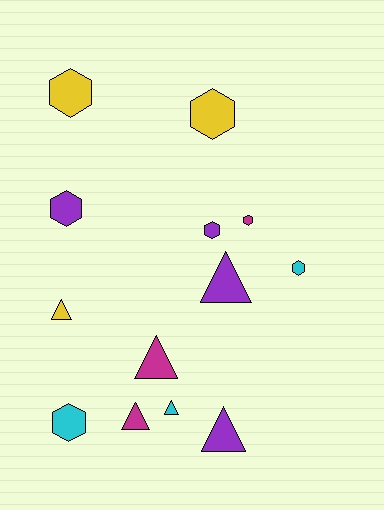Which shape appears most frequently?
Hexagon, with 7 objects.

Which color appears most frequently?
Purple, with 4 objects.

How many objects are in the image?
There are 13 objects.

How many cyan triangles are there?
There is 1 cyan triangle.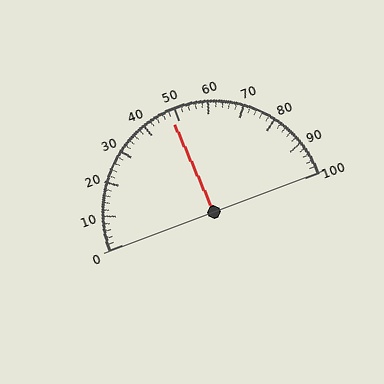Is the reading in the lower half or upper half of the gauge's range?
The reading is in the lower half of the range (0 to 100).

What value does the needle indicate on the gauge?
The needle indicates approximately 48.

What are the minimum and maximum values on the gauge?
The gauge ranges from 0 to 100.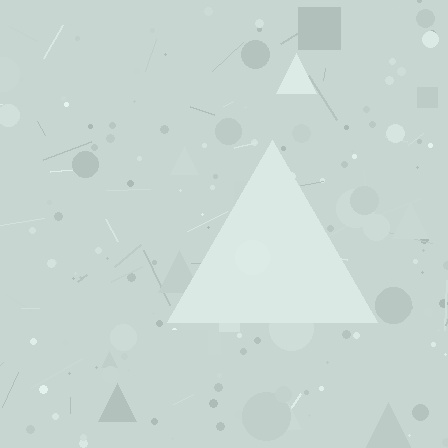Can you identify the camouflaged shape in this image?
The camouflaged shape is a triangle.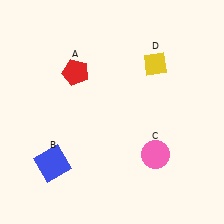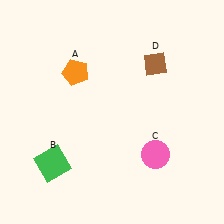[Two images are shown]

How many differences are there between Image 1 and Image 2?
There are 3 differences between the two images.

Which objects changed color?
A changed from red to orange. B changed from blue to green. D changed from yellow to brown.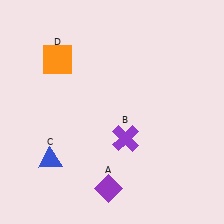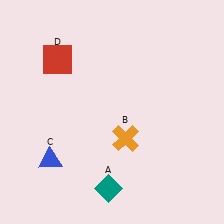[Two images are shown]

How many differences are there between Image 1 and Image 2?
There are 3 differences between the two images.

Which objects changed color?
A changed from purple to teal. B changed from purple to orange. D changed from orange to red.